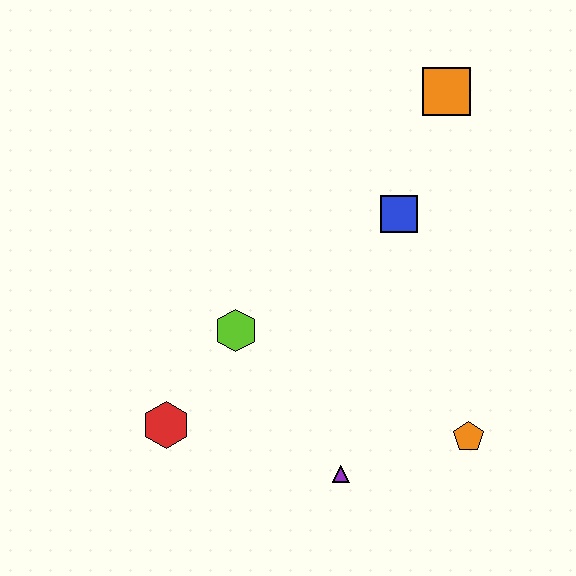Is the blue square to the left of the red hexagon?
No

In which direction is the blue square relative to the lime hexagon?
The blue square is to the right of the lime hexagon.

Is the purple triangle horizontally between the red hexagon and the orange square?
Yes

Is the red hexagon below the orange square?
Yes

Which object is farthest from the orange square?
The red hexagon is farthest from the orange square.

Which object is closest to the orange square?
The blue square is closest to the orange square.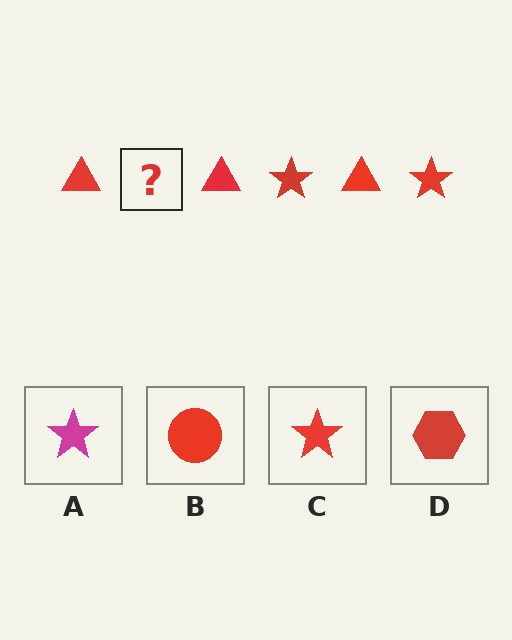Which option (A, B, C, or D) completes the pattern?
C.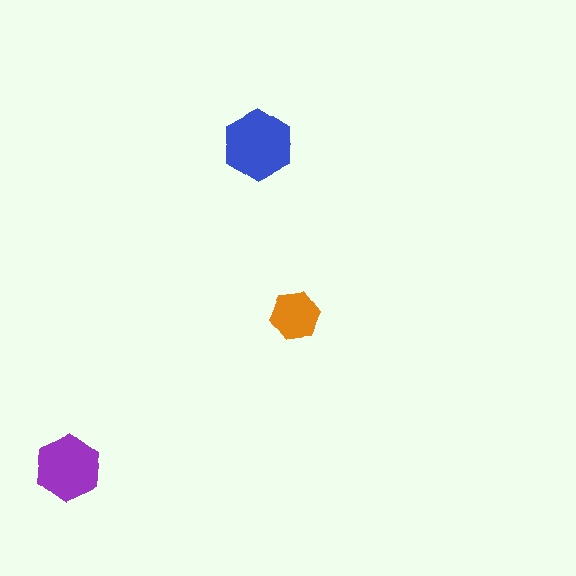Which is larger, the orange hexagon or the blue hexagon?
The blue one.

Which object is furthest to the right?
The orange hexagon is rightmost.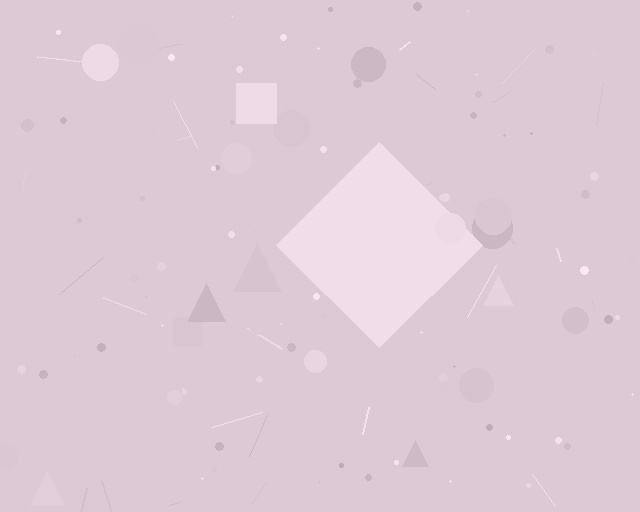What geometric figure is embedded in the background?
A diamond is embedded in the background.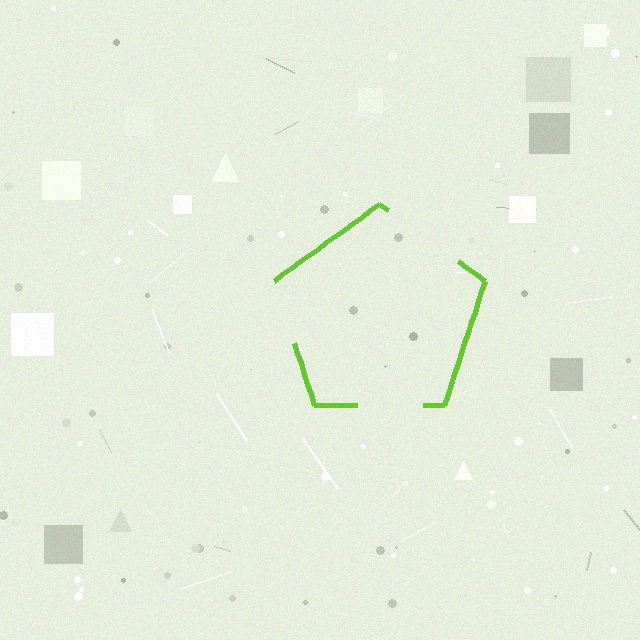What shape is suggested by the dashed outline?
The dashed outline suggests a pentagon.